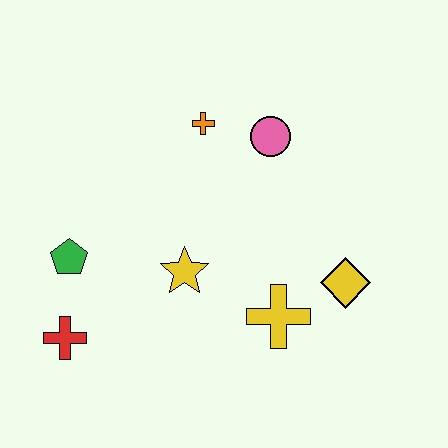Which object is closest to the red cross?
The green pentagon is closest to the red cross.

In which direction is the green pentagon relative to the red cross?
The green pentagon is above the red cross.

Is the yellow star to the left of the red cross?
No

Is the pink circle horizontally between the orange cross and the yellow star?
No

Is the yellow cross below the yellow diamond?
Yes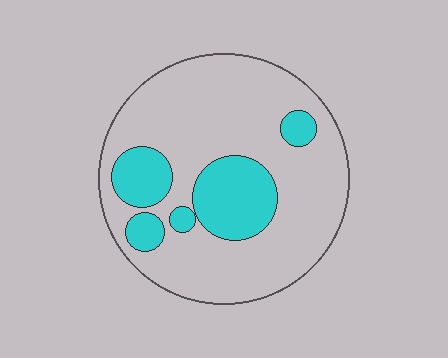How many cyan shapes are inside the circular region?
5.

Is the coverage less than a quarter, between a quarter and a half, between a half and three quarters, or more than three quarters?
Less than a quarter.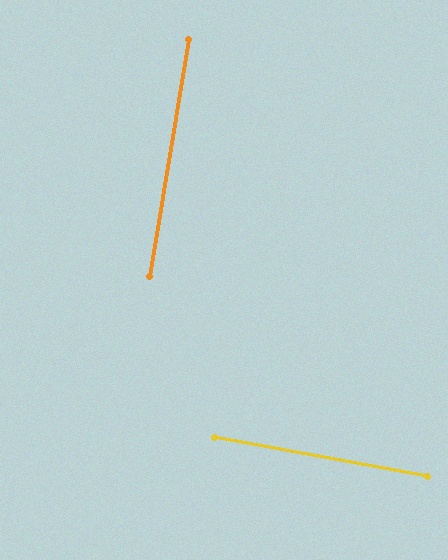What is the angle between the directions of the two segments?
Approximately 89 degrees.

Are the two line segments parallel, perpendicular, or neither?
Perpendicular — they meet at approximately 89°.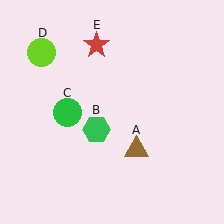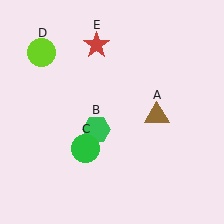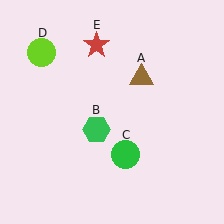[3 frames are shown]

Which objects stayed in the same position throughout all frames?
Green hexagon (object B) and lime circle (object D) and red star (object E) remained stationary.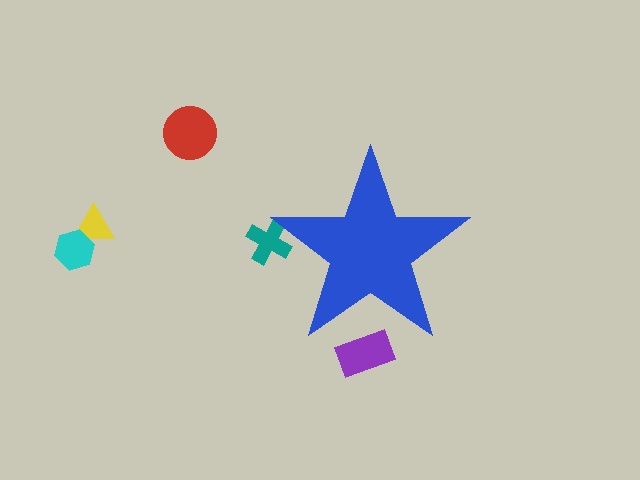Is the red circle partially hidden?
No, the red circle is fully visible.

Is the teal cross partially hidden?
Yes, the teal cross is partially hidden behind the blue star.